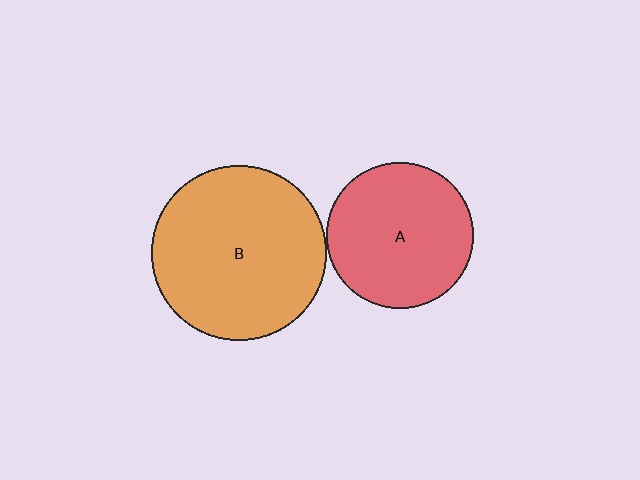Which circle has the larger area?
Circle B (orange).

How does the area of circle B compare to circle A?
Approximately 1.4 times.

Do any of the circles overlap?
No, none of the circles overlap.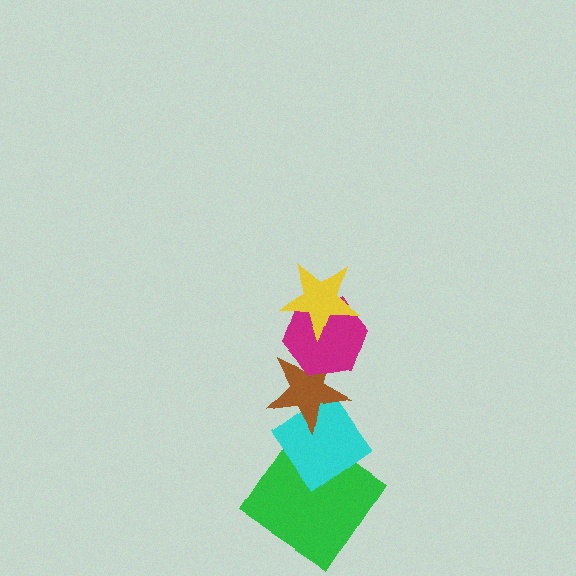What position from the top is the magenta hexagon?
The magenta hexagon is 2nd from the top.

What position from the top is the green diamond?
The green diamond is 5th from the top.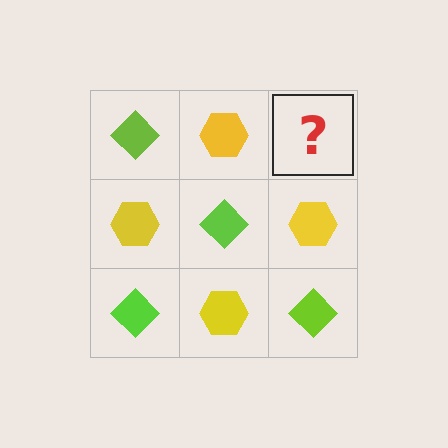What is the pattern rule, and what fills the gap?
The rule is that it alternates lime diamond and yellow hexagon in a checkerboard pattern. The gap should be filled with a lime diamond.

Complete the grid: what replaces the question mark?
The question mark should be replaced with a lime diamond.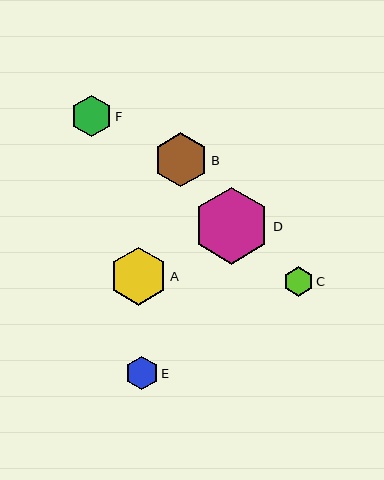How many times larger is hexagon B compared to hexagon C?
Hexagon B is approximately 1.8 times the size of hexagon C.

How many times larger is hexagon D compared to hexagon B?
Hexagon D is approximately 1.4 times the size of hexagon B.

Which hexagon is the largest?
Hexagon D is the largest with a size of approximately 77 pixels.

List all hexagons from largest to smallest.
From largest to smallest: D, A, B, F, E, C.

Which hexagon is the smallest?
Hexagon C is the smallest with a size of approximately 30 pixels.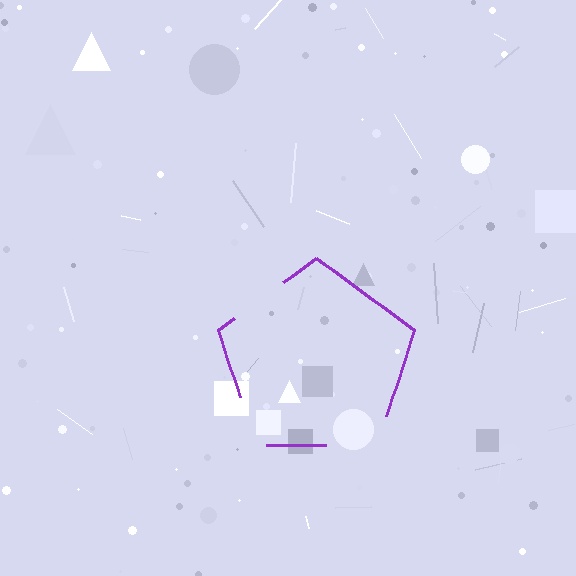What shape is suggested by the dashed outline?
The dashed outline suggests a pentagon.